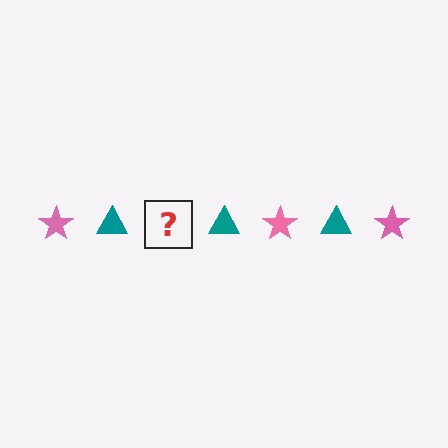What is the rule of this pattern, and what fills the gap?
The rule is that the pattern alternates between pink star and teal triangle. The gap should be filled with a pink star.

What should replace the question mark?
The question mark should be replaced with a pink star.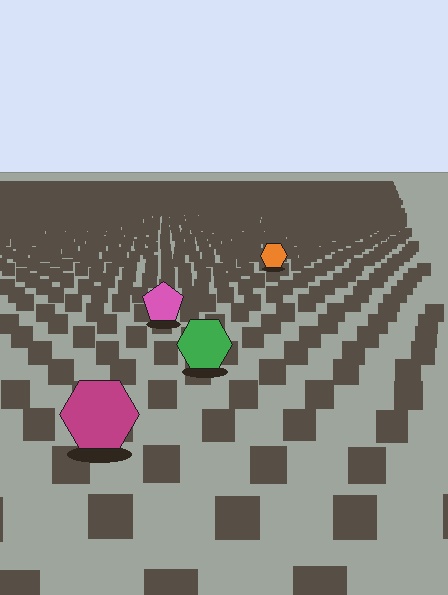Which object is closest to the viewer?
The magenta hexagon is closest. The texture marks near it are larger and more spread out.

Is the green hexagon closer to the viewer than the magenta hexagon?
No. The magenta hexagon is closer — you can tell from the texture gradient: the ground texture is coarser near it.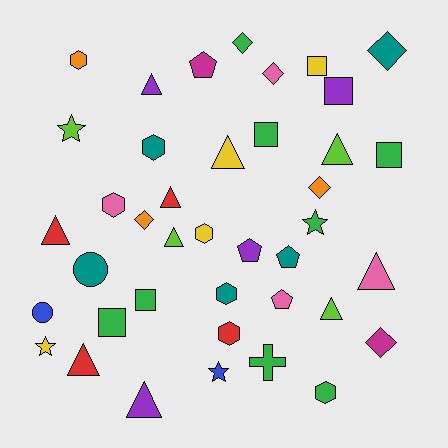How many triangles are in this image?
There are 10 triangles.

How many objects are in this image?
There are 40 objects.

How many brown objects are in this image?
There are no brown objects.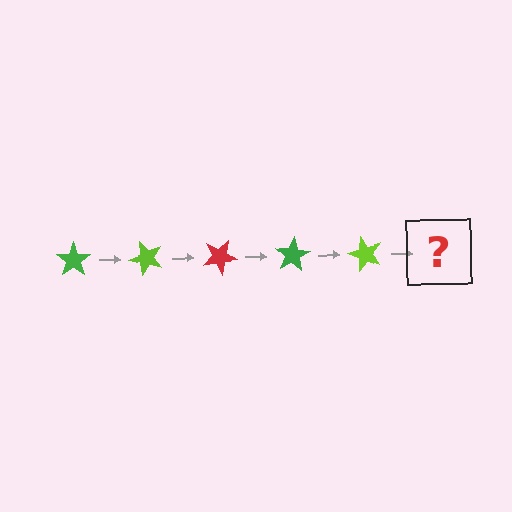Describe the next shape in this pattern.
It should be a red star, rotated 250 degrees from the start.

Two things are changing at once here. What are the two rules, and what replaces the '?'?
The two rules are that it rotates 50 degrees each step and the color cycles through green, lime, and red. The '?' should be a red star, rotated 250 degrees from the start.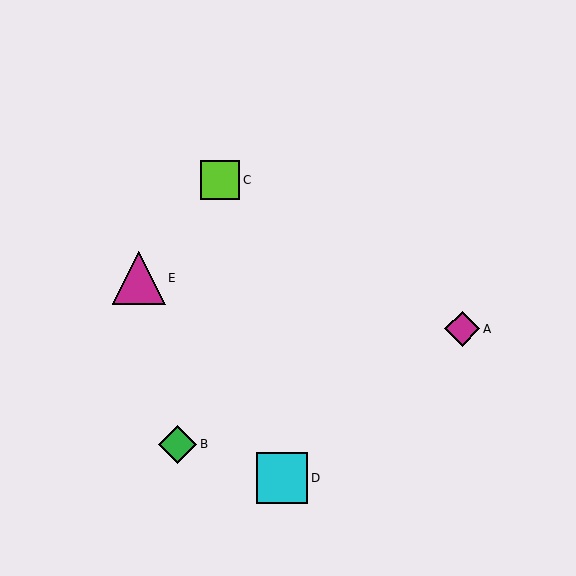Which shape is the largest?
The magenta triangle (labeled E) is the largest.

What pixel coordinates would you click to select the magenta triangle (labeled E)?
Click at (139, 278) to select the magenta triangle E.